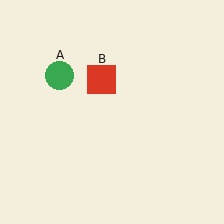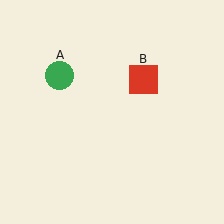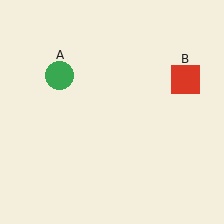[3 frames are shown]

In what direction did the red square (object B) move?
The red square (object B) moved right.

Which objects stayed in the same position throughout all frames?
Green circle (object A) remained stationary.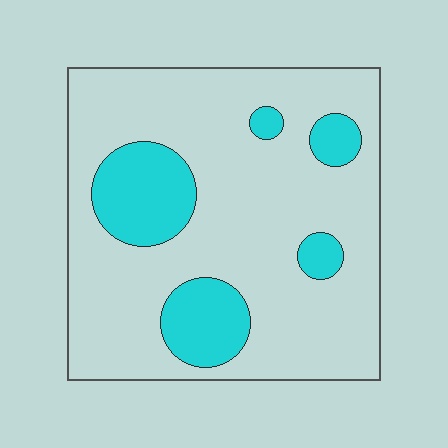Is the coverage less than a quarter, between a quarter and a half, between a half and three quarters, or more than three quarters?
Less than a quarter.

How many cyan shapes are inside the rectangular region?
5.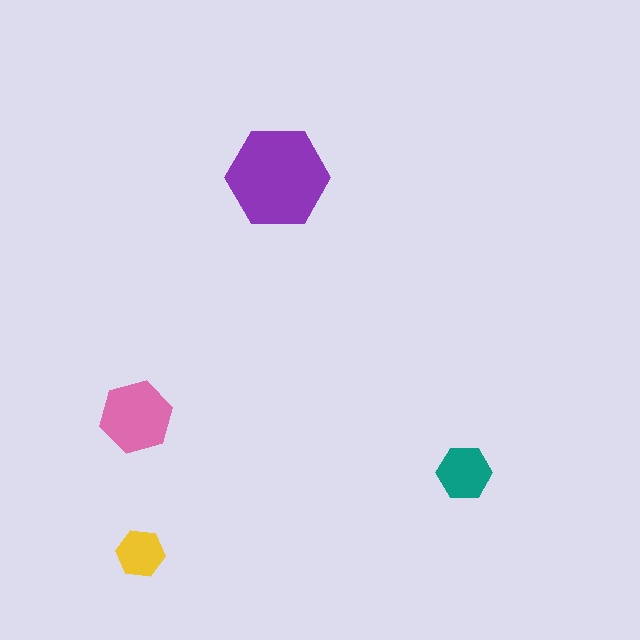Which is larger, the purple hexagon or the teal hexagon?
The purple one.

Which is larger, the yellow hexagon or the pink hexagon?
The pink one.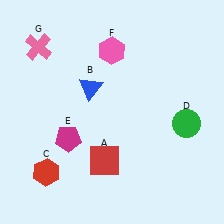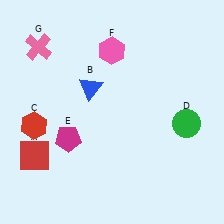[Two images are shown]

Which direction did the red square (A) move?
The red square (A) moved left.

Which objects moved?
The objects that moved are: the red square (A), the red hexagon (C).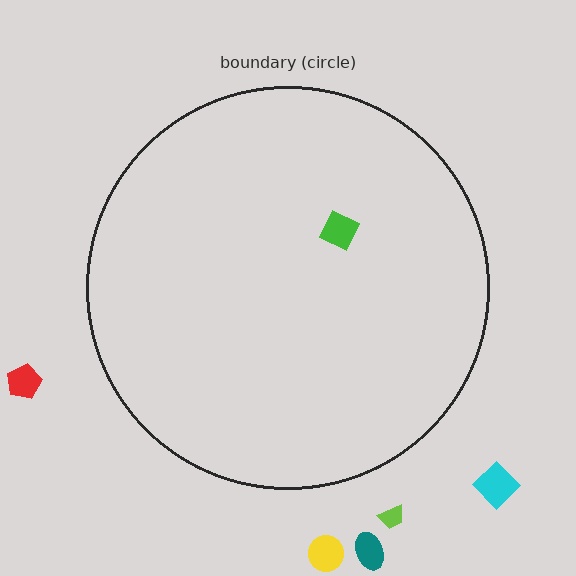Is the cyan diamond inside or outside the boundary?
Outside.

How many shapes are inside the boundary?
1 inside, 5 outside.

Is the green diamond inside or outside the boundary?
Inside.